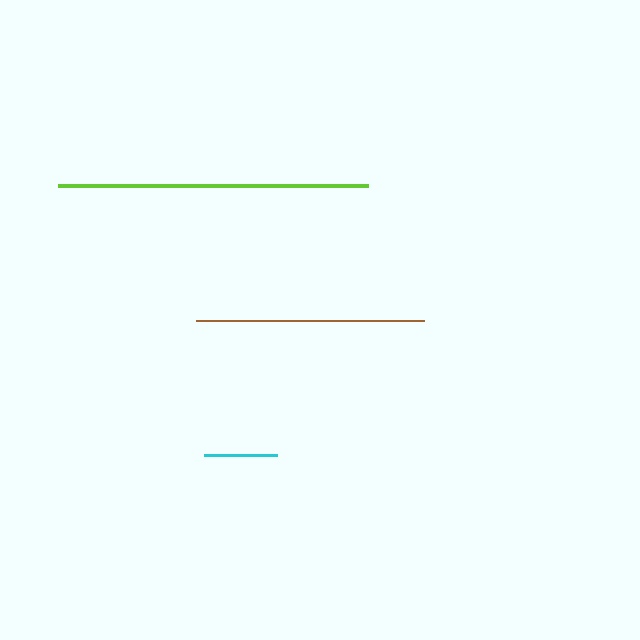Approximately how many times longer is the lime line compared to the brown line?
The lime line is approximately 1.4 times the length of the brown line.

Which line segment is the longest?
The lime line is the longest at approximately 310 pixels.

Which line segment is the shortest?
The cyan line is the shortest at approximately 73 pixels.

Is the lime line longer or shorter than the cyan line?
The lime line is longer than the cyan line.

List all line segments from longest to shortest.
From longest to shortest: lime, brown, cyan.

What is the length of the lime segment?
The lime segment is approximately 310 pixels long.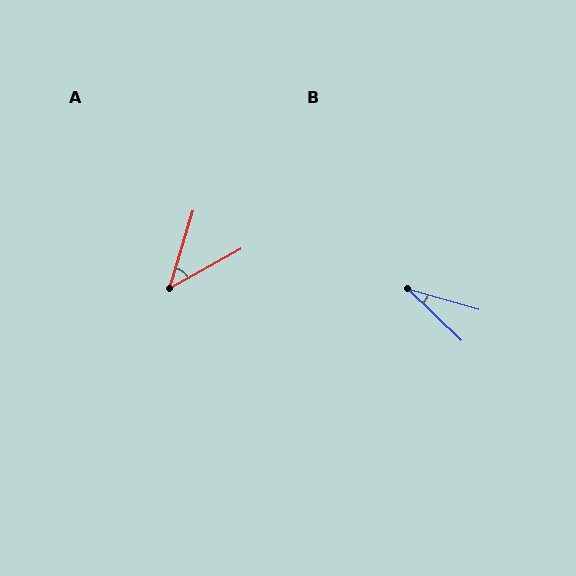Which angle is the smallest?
B, at approximately 27 degrees.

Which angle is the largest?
A, at approximately 44 degrees.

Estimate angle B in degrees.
Approximately 27 degrees.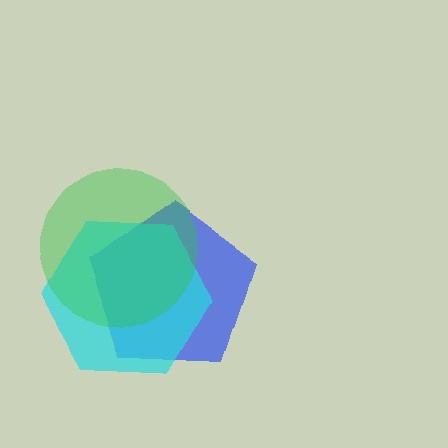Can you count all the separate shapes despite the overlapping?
Yes, there are 3 separate shapes.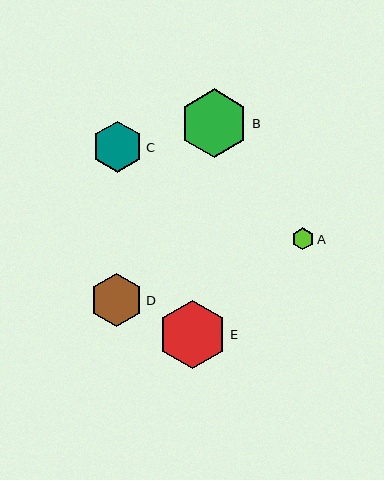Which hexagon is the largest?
Hexagon B is the largest with a size of approximately 69 pixels.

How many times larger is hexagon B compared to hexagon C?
Hexagon B is approximately 1.4 times the size of hexagon C.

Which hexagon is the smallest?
Hexagon A is the smallest with a size of approximately 22 pixels.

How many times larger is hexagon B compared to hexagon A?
Hexagon B is approximately 3.1 times the size of hexagon A.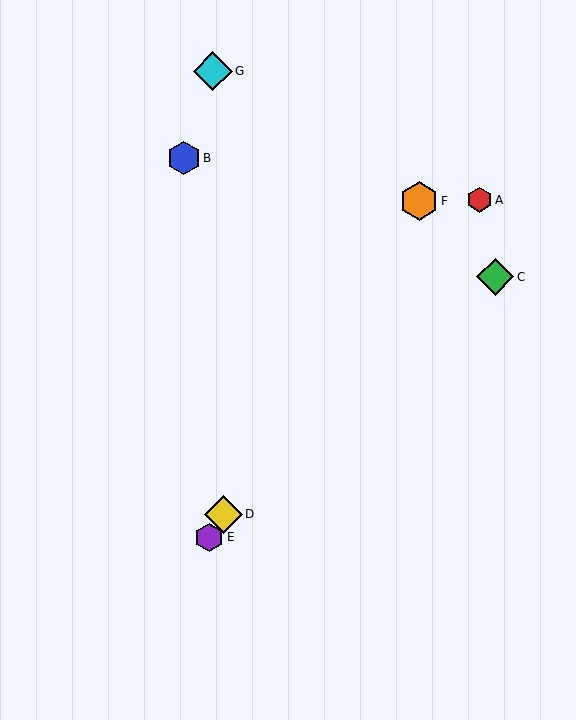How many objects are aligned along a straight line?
3 objects (D, E, F) are aligned along a straight line.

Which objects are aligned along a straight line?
Objects D, E, F are aligned along a straight line.